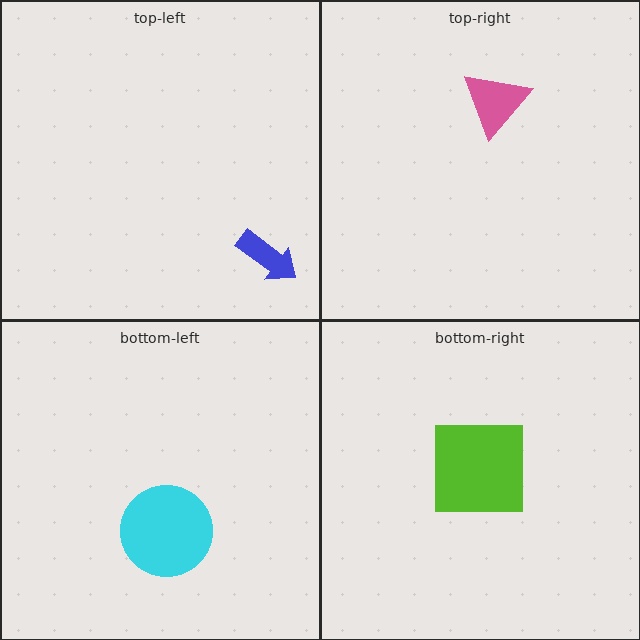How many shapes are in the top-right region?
1.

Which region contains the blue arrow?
The top-left region.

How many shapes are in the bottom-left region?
1.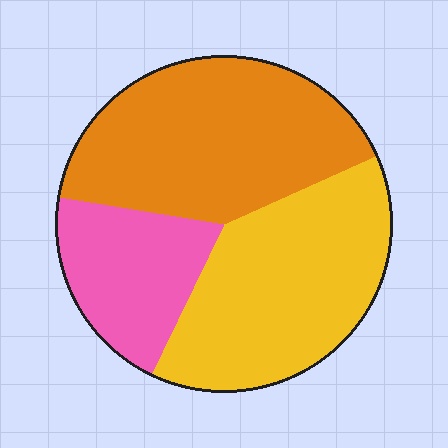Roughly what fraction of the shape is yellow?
Yellow covers 39% of the shape.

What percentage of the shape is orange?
Orange covers roughly 40% of the shape.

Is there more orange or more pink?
Orange.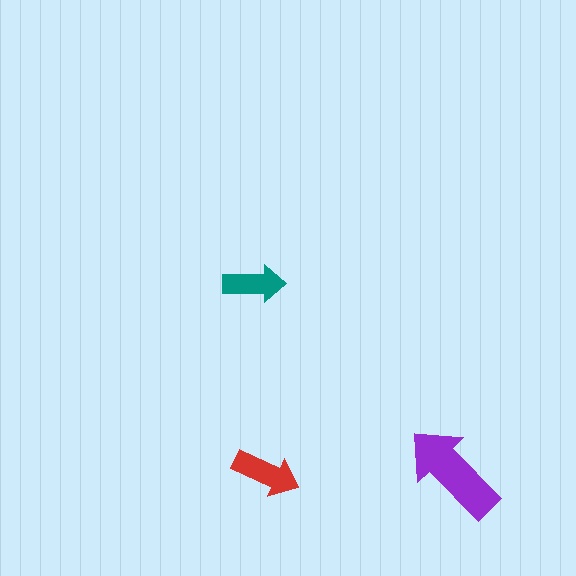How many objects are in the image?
There are 3 objects in the image.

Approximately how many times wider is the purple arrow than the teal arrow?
About 1.5 times wider.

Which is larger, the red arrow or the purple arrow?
The purple one.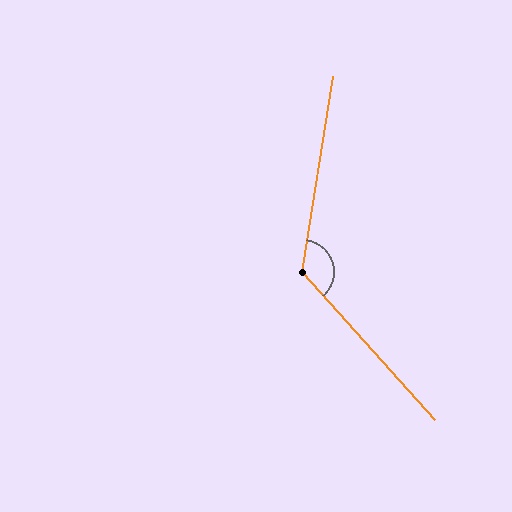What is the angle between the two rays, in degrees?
Approximately 129 degrees.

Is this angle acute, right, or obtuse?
It is obtuse.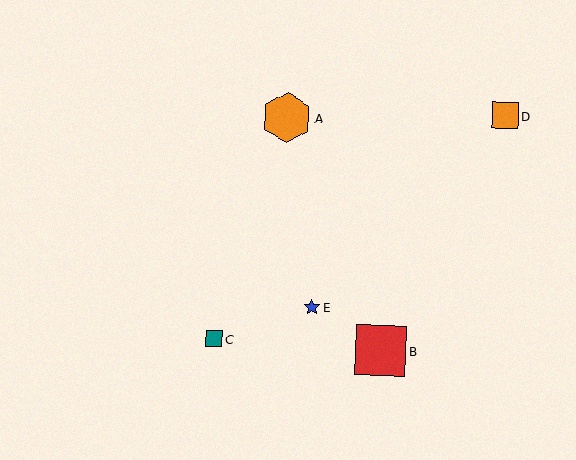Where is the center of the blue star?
The center of the blue star is at (312, 307).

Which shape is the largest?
The red square (labeled B) is the largest.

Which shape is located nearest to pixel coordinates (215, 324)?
The teal square (labeled C) at (214, 339) is nearest to that location.